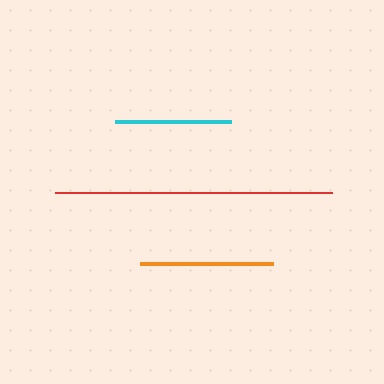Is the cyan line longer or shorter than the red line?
The red line is longer than the cyan line.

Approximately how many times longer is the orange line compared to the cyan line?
The orange line is approximately 1.1 times the length of the cyan line.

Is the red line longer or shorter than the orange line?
The red line is longer than the orange line.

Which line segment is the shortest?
The cyan line is the shortest at approximately 116 pixels.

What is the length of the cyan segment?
The cyan segment is approximately 116 pixels long.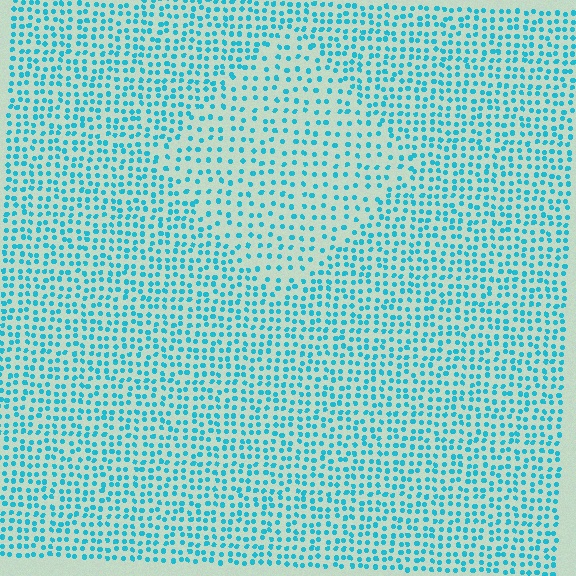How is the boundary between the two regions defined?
The boundary is defined by a change in element density (approximately 1.7x ratio). All elements are the same color, size, and shape.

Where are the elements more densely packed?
The elements are more densely packed outside the diamond boundary.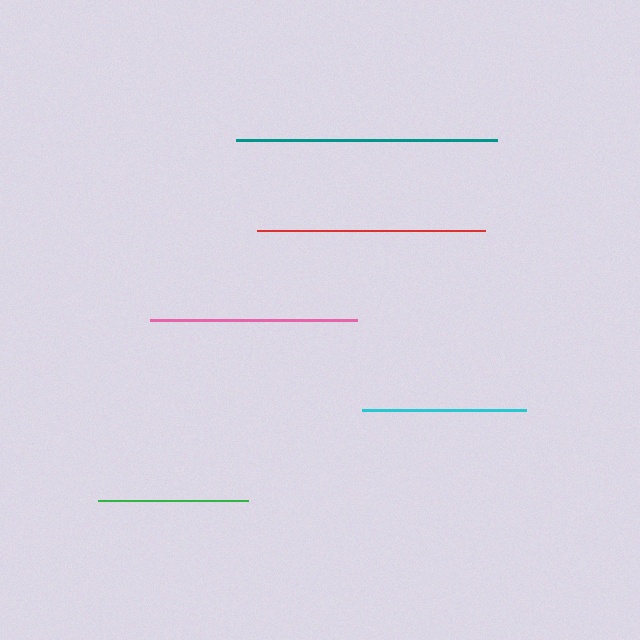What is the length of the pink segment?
The pink segment is approximately 207 pixels long.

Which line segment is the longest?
The teal line is the longest at approximately 260 pixels.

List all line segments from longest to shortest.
From longest to shortest: teal, red, pink, cyan, green.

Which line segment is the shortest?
The green line is the shortest at approximately 150 pixels.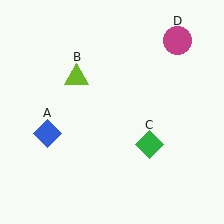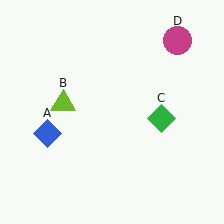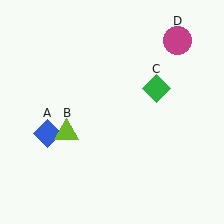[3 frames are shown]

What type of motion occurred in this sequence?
The lime triangle (object B), green diamond (object C) rotated counterclockwise around the center of the scene.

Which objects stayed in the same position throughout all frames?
Blue diamond (object A) and magenta circle (object D) remained stationary.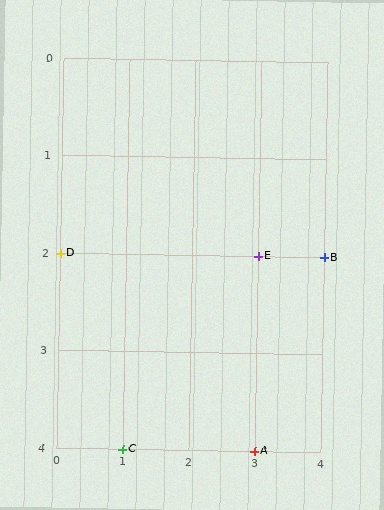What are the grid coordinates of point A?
Point A is at grid coordinates (3, 4).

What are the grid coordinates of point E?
Point E is at grid coordinates (3, 2).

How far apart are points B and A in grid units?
Points B and A are 1 column and 2 rows apart (about 2.2 grid units diagonally).